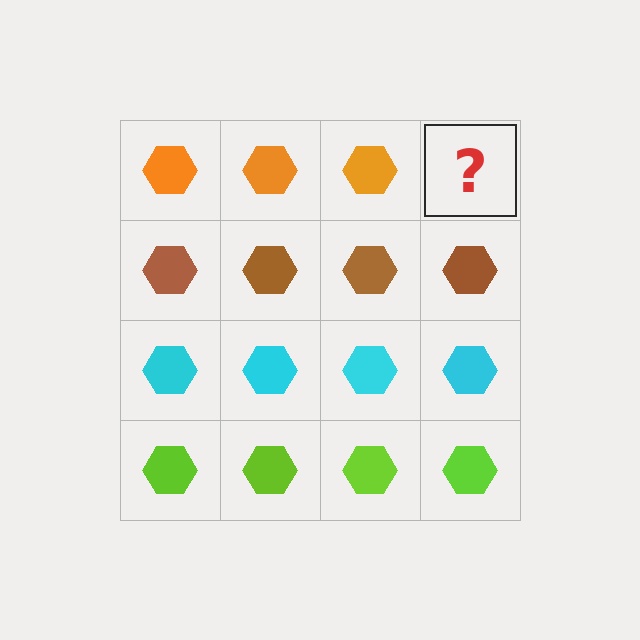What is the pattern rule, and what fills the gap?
The rule is that each row has a consistent color. The gap should be filled with an orange hexagon.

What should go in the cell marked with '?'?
The missing cell should contain an orange hexagon.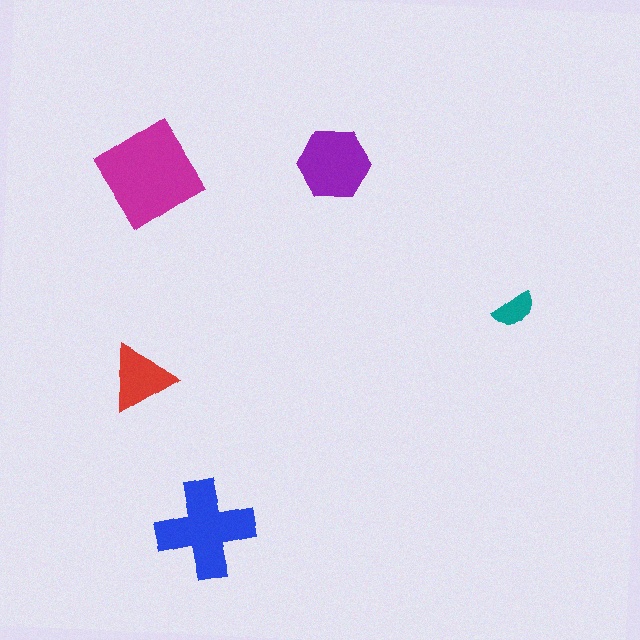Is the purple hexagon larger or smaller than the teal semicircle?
Larger.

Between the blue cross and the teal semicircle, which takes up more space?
The blue cross.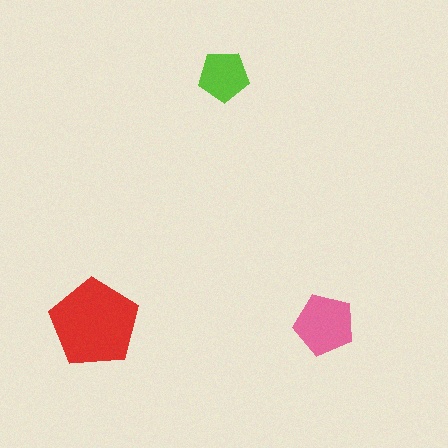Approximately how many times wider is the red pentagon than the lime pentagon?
About 1.5 times wider.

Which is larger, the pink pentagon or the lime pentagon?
The pink one.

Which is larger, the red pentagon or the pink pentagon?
The red one.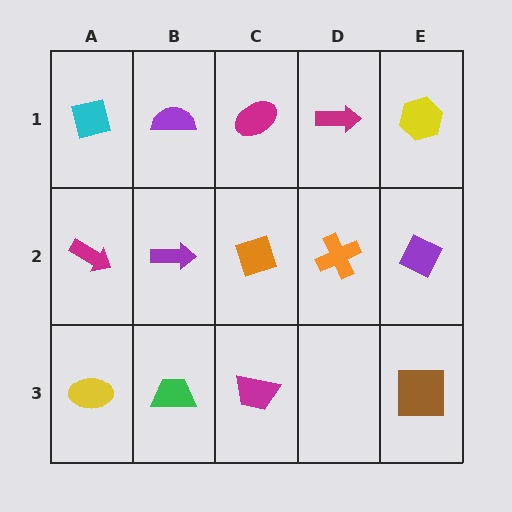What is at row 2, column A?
A magenta arrow.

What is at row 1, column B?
A purple semicircle.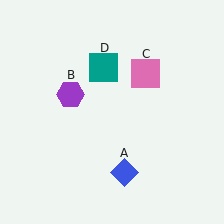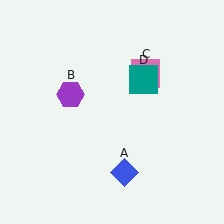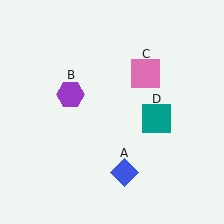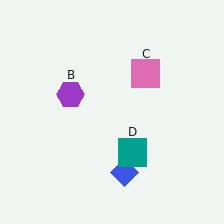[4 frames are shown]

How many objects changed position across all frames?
1 object changed position: teal square (object D).